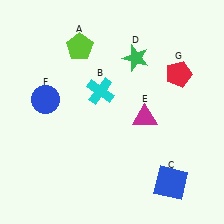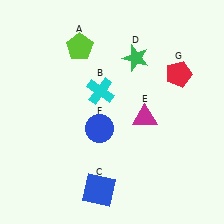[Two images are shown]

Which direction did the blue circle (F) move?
The blue circle (F) moved right.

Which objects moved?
The objects that moved are: the blue square (C), the blue circle (F).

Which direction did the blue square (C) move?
The blue square (C) moved left.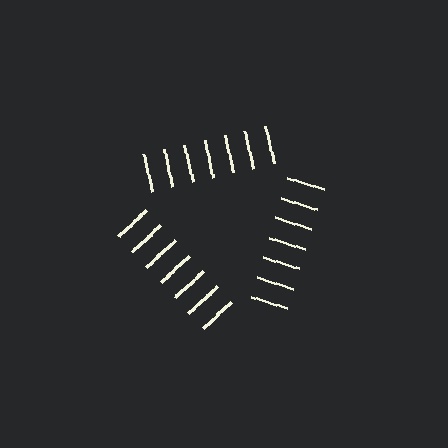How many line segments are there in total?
21 — 7 along each of the 3 edges.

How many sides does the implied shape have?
3 sides — the line-ends trace a triangle.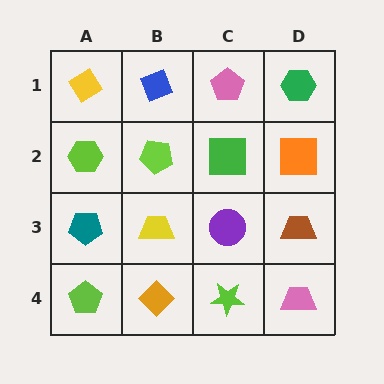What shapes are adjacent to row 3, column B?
A lime pentagon (row 2, column B), an orange diamond (row 4, column B), a teal pentagon (row 3, column A), a purple circle (row 3, column C).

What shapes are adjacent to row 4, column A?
A teal pentagon (row 3, column A), an orange diamond (row 4, column B).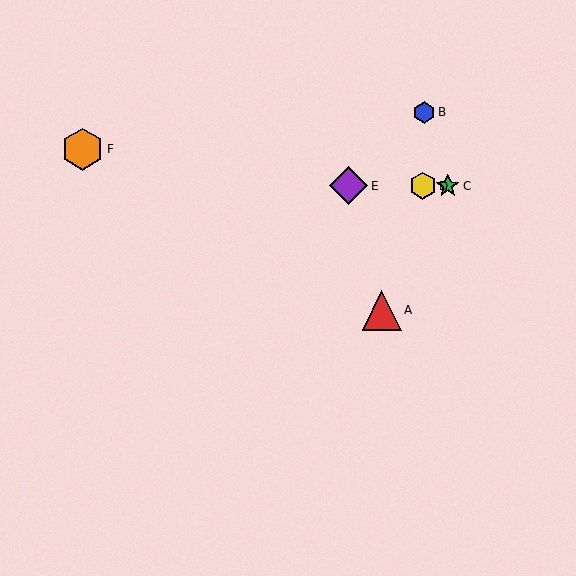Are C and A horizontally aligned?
No, C is at y≈186 and A is at y≈310.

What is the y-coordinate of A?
Object A is at y≈310.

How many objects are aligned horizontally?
3 objects (C, D, E) are aligned horizontally.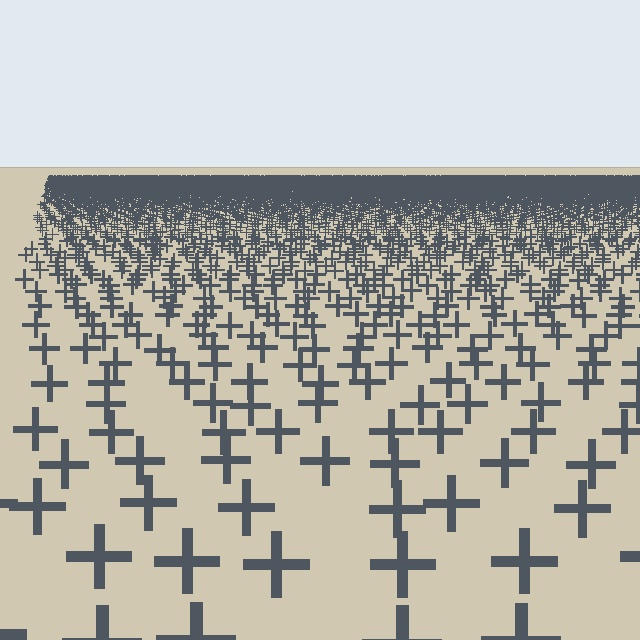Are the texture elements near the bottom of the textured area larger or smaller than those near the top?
Larger. Near the bottom, elements are closer to the viewer and appear at a bigger on-screen size.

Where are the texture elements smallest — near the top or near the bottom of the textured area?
Near the top.